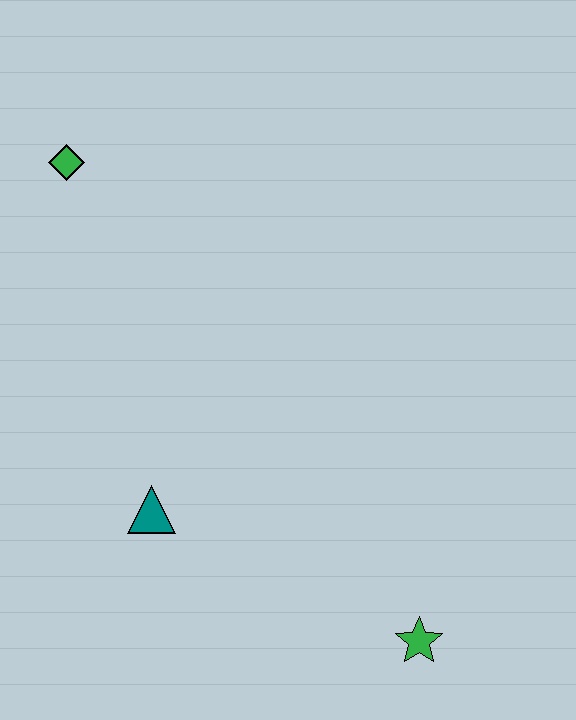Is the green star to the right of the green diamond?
Yes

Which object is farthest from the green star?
The green diamond is farthest from the green star.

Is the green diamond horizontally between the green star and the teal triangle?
No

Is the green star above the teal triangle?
No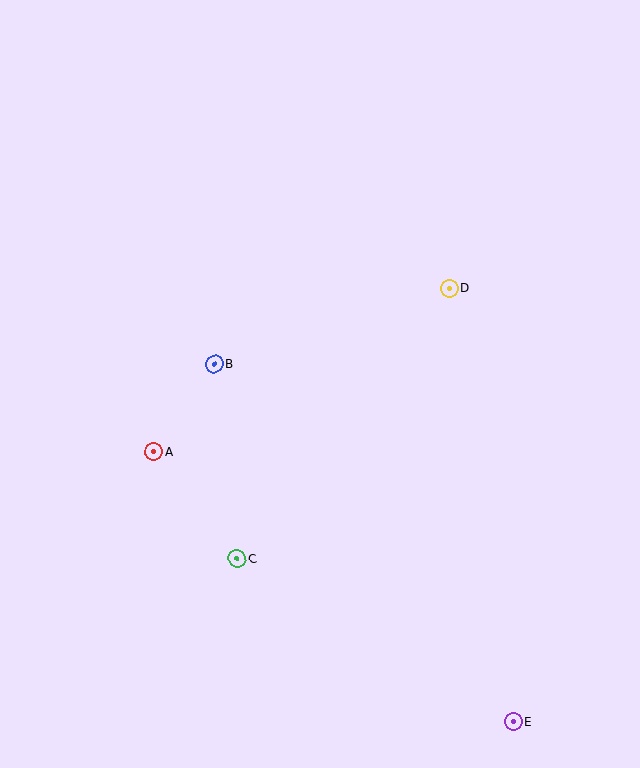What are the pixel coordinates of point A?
Point A is at (154, 452).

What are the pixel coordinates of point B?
Point B is at (214, 364).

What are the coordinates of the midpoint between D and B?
The midpoint between D and B is at (331, 326).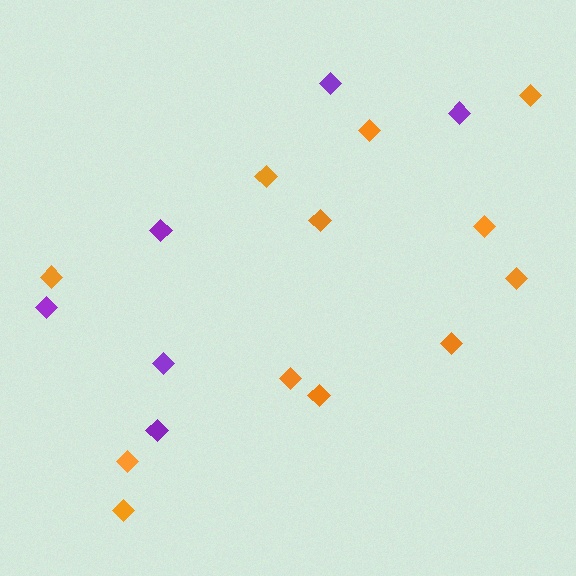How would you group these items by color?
There are 2 groups: one group of purple diamonds (6) and one group of orange diamonds (12).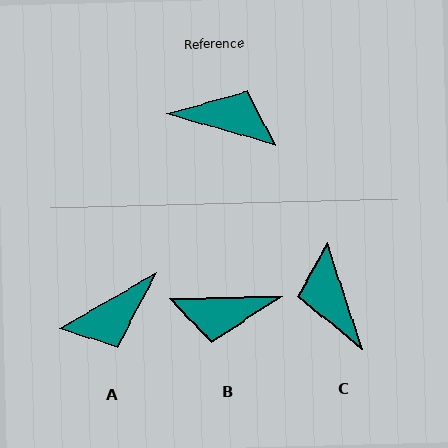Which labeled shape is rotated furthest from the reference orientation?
B, about 163 degrees away.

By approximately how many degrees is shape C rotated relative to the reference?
Approximately 124 degrees counter-clockwise.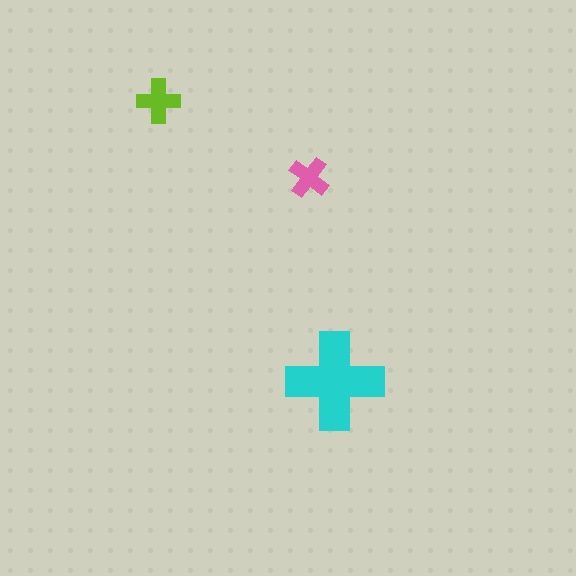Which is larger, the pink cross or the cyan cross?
The cyan one.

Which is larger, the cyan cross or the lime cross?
The cyan one.